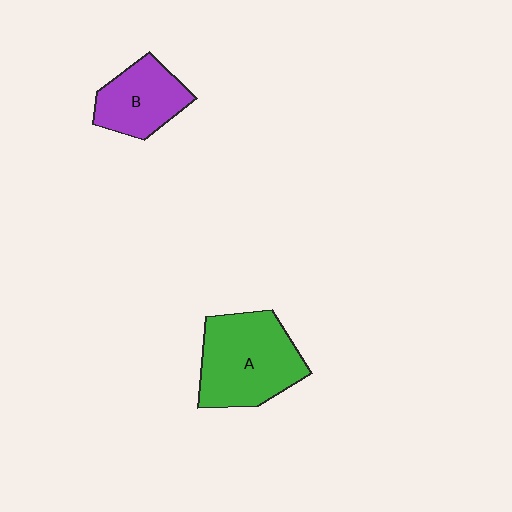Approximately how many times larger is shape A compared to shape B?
Approximately 1.5 times.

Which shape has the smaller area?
Shape B (purple).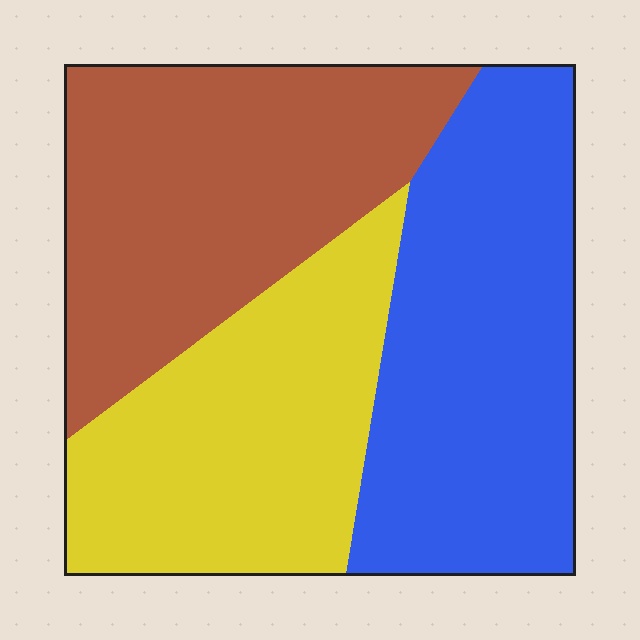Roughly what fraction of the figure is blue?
Blue covers around 35% of the figure.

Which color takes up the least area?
Yellow, at roughly 30%.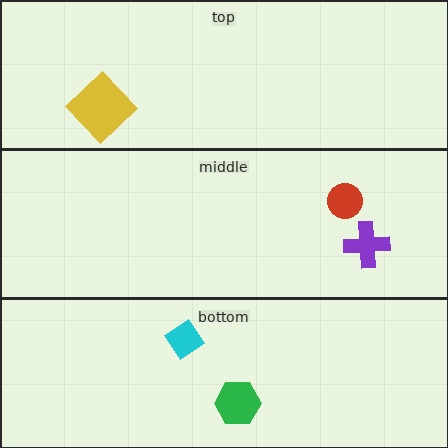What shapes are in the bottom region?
The cyan diamond, the green hexagon.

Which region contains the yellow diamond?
The top region.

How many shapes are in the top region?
1.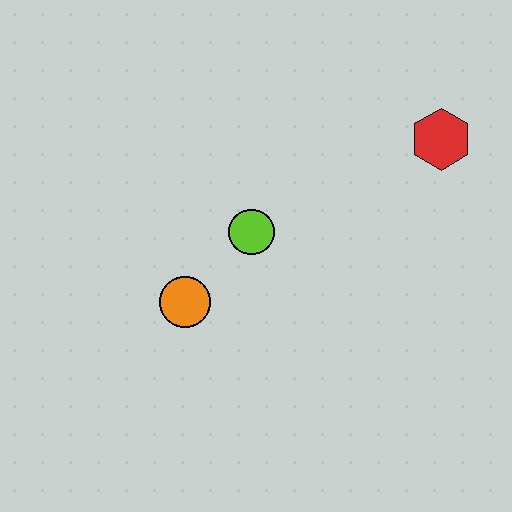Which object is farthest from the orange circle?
The red hexagon is farthest from the orange circle.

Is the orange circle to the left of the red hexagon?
Yes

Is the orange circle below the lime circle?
Yes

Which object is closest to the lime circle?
The orange circle is closest to the lime circle.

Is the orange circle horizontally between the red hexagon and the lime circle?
No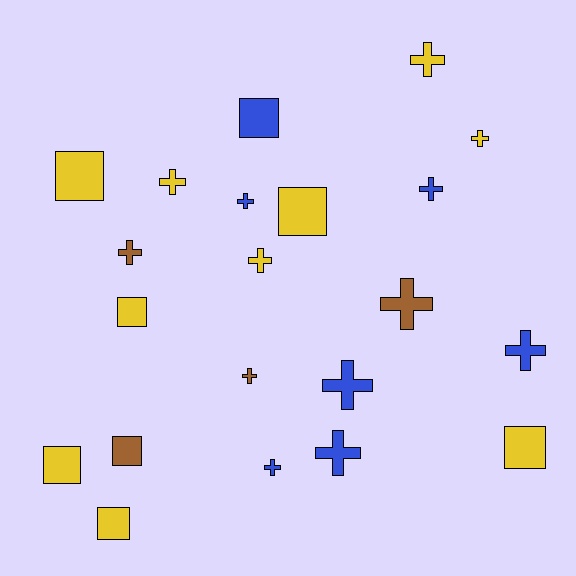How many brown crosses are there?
There are 3 brown crosses.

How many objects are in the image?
There are 21 objects.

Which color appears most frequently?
Yellow, with 10 objects.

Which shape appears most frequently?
Cross, with 13 objects.